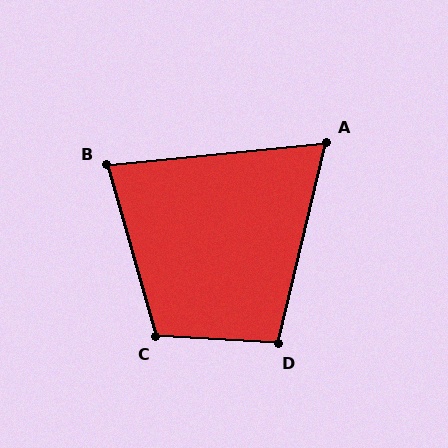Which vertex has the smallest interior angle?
A, at approximately 71 degrees.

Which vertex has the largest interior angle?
C, at approximately 109 degrees.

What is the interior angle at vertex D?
Approximately 100 degrees (obtuse).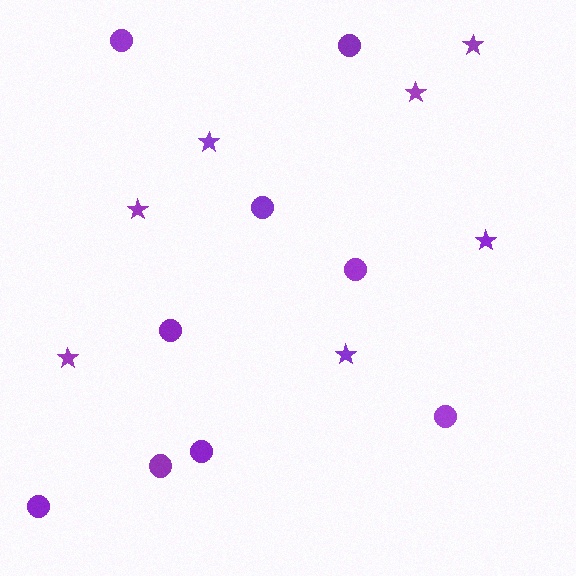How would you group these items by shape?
There are 2 groups: one group of stars (7) and one group of circles (9).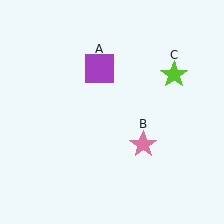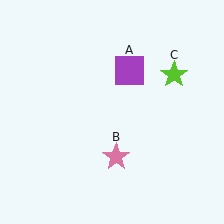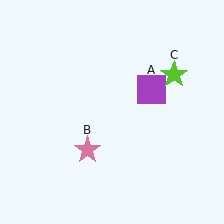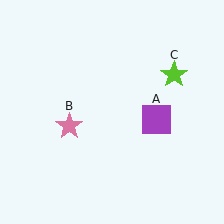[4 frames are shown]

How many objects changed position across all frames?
2 objects changed position: purple square (object A), pink star (object B).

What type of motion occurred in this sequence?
The purple square (object A), pink star (object B) rotated clockwise around the center of the scene.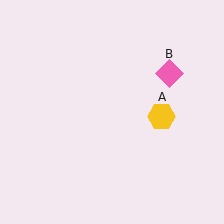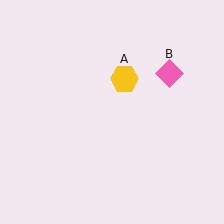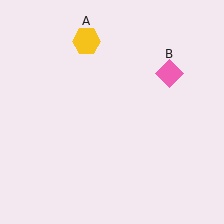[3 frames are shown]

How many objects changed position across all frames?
1 object changed position: yellow hexagon (object A).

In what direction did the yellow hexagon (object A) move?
The yellow hexagon (object A) moved up and to the left.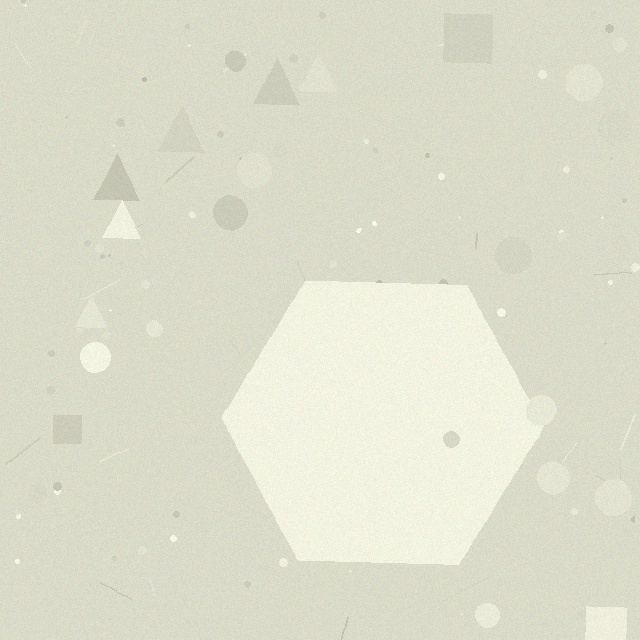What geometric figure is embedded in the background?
A hexagon is embedded in the background.